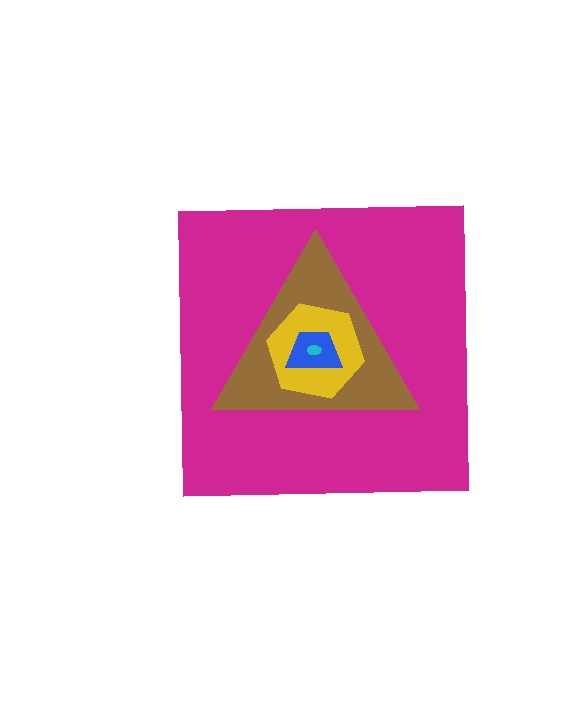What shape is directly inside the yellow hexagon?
The blue trapezoid.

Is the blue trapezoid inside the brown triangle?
Yes.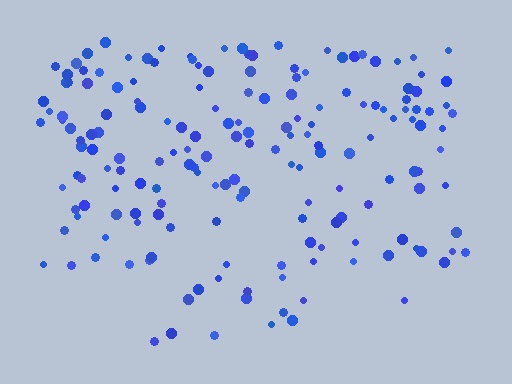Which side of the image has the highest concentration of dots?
The top.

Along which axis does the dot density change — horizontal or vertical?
Vertical.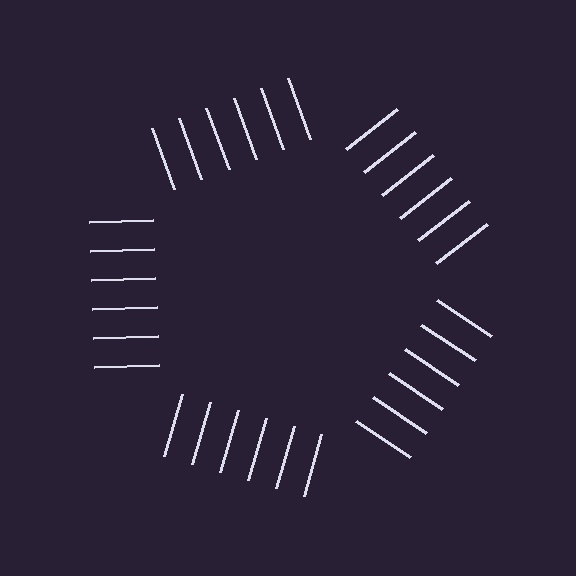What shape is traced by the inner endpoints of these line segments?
An illusory pentagon — the line segments terminate on its edges but no continuous stroke is drawn.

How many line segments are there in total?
30 — 6 along each of the 5 edges.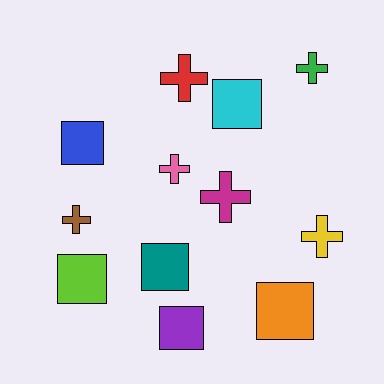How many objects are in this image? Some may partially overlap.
There are 12 objects.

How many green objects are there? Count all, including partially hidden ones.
There is 1 green object.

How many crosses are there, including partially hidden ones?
There are 6 crosses.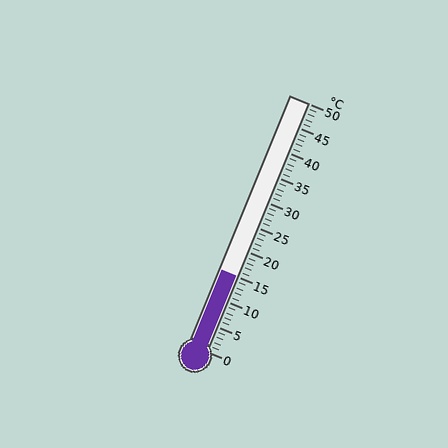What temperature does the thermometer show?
The thermometer shows approximately 15°C.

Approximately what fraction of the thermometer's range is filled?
The thermometer is filled to approximately 30% of its range.